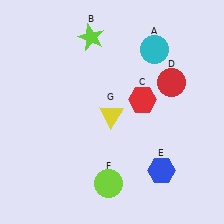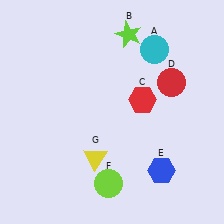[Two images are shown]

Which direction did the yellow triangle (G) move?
The yellow triangle (G) moved down.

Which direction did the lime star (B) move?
The lime star (B) moved right.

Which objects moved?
The objects that moved are: the lime star (B), the yellow triangle (G).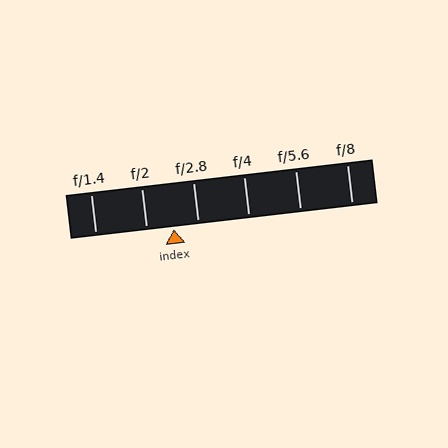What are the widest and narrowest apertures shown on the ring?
The widest aperture shown is f/1.4 and the narrowest is f/8.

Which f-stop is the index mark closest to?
The index mark is closest to f/2.8.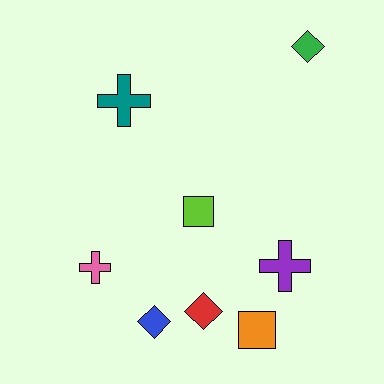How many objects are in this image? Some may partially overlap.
There are 8 objects.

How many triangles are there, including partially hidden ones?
There are no triangles.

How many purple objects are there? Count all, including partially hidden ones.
There is 1 purple object.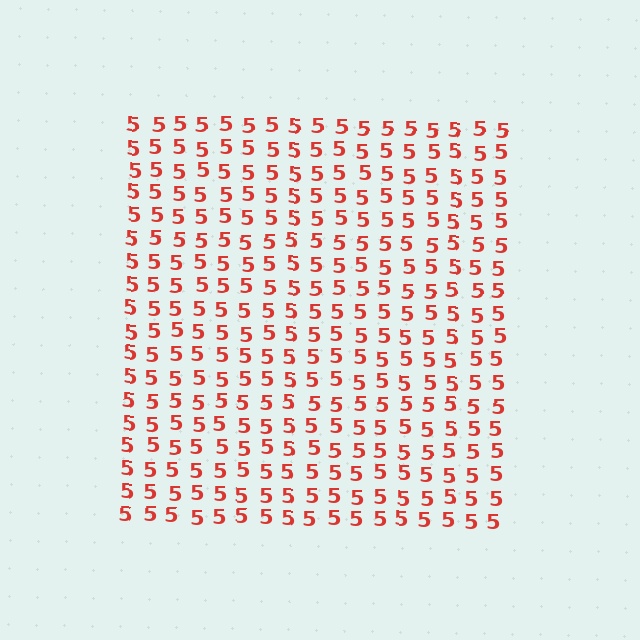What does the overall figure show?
The overall figure shows a square.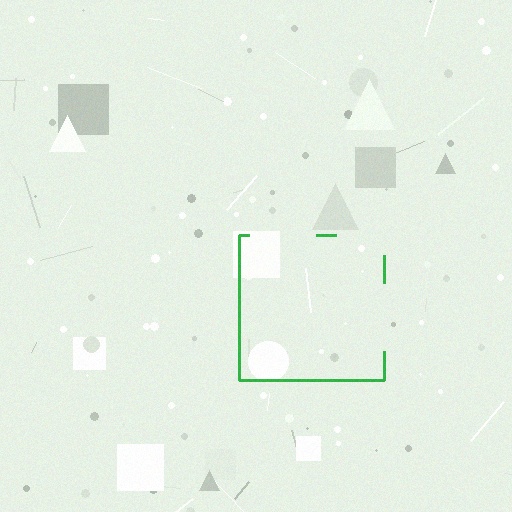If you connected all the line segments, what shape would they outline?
They would outline a square.